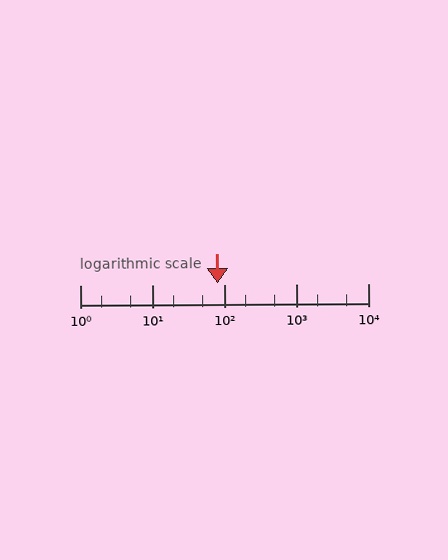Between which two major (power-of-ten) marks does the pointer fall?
The pointer is between 10 and 100.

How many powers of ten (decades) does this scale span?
The scale spans 4 decades, from 1 to 10000.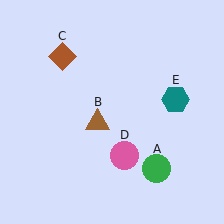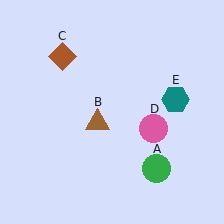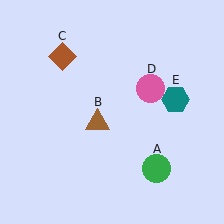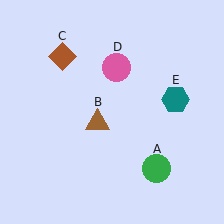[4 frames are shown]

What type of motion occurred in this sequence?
The pink circle (object D) rotated counterclockwise around the center of the scene.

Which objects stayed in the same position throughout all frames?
Green circle (object A) and brown triangle (object B) and brown diamond (object C) and teal hexagon (object E) remained stationary.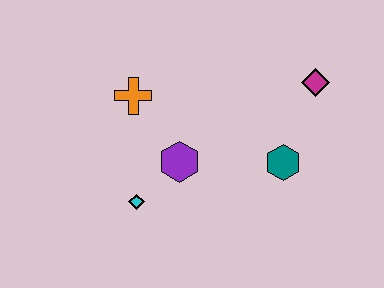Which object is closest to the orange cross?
The purple hexagon is closest to the orange cross.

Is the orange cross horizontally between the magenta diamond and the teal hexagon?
No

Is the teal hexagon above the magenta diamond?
No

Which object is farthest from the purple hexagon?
The magenta diamond is farthest from the purple hexagon.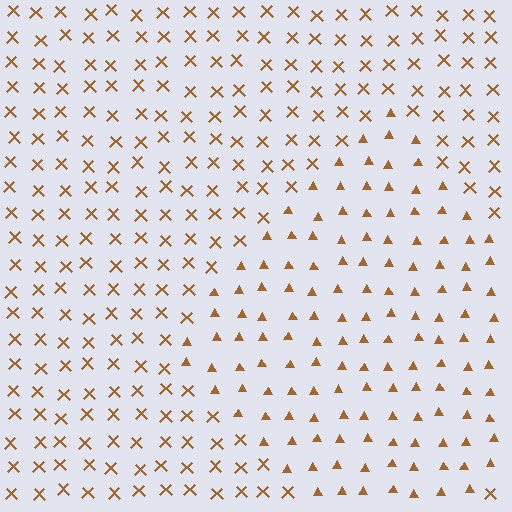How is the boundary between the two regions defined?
The boundary is defined by a change in element shape: triangles inside vs. X marks outside. All elements share the same color and spacing.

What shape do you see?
I see a diamond.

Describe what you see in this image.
The image is filled with small brown elements arranged in a uniform grid. A diamond-shaped region contains triangles, while the surrounding area contains X marks. The boundary is defined purely by the change in element shape.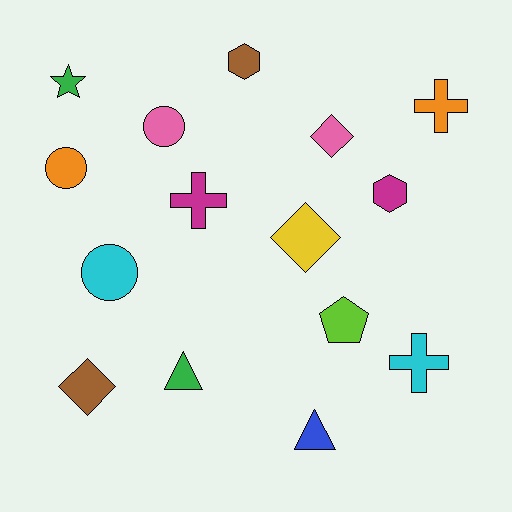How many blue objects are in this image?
There is 1 blue object.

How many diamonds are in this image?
There are 3 diamonds.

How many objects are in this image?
There are 15 objects.